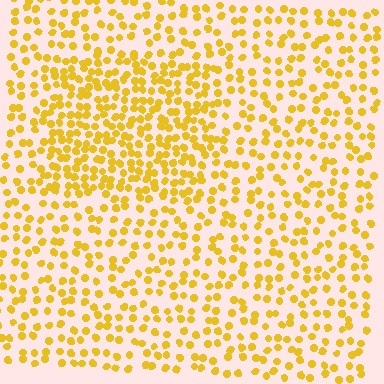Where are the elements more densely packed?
The elements are more densely packed inside the rectangle boundary.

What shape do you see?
I see a rectangle.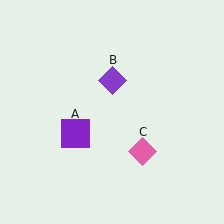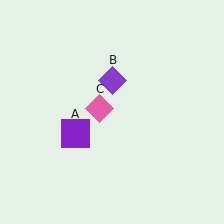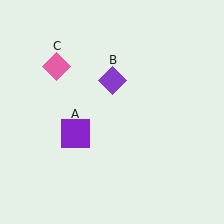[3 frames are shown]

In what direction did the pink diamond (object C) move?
The pink diamond (object C) moved up and to the left.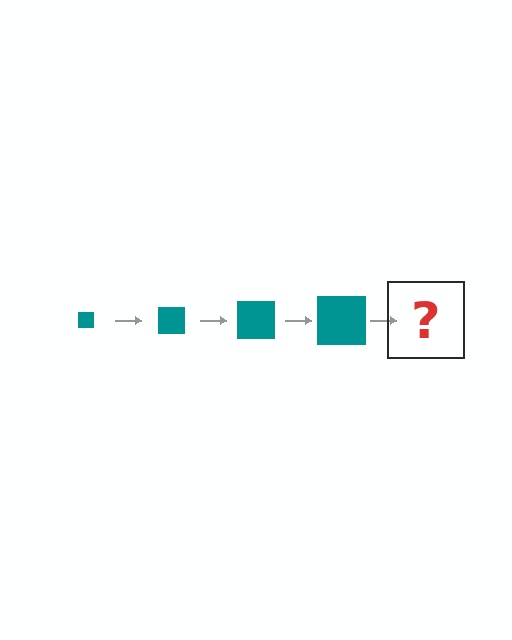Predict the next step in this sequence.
The next step is a teal square, larger than the previous one.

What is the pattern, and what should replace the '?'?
The pattern is that the square gets progressively larger each step. The '?' should be a teal square, larger than the previous one.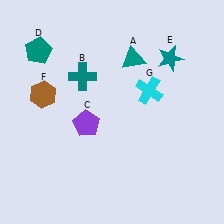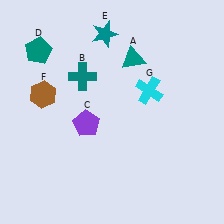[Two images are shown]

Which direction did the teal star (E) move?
The teal star (E) moved left.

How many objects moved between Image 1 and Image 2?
1 object moved between the two images.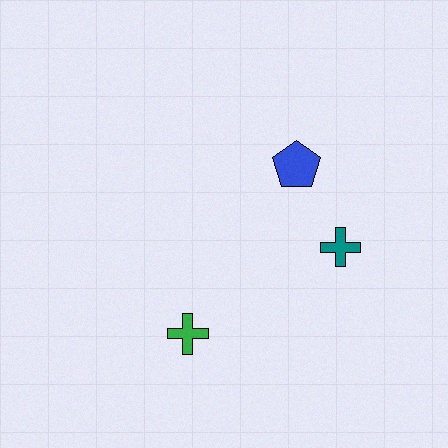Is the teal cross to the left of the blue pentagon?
No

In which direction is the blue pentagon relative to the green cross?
The blue pentagon is above the green cross.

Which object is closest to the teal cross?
The blue pentagon is closest to the teal cross.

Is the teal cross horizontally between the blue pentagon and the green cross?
No